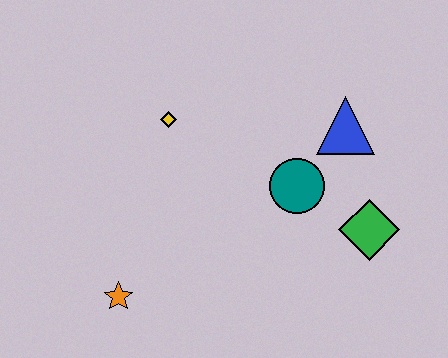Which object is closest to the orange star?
The yellow diamond is closest to the orange star.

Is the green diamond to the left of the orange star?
No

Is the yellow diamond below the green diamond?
No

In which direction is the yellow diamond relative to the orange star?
The yellow diamond is above the orange star.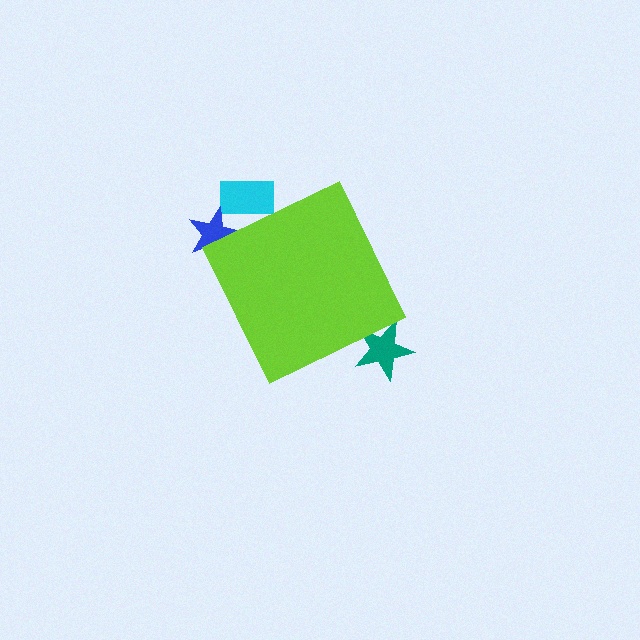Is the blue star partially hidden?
Yes, the blue star is partially hidden behind the lime diamond.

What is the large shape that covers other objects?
A lime diamond.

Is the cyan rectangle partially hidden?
Yes, the cyan rectangle is partially hidden behind the lime diamond.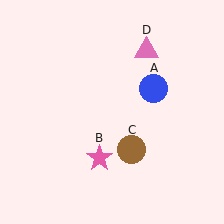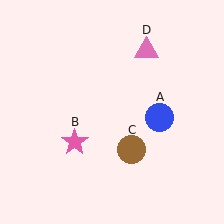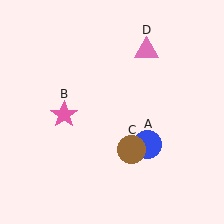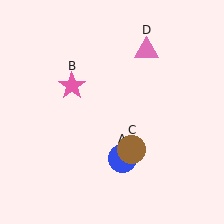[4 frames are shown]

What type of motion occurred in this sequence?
The blue circle (object A), pink star (object B) rotated clockwise around the center of the scene.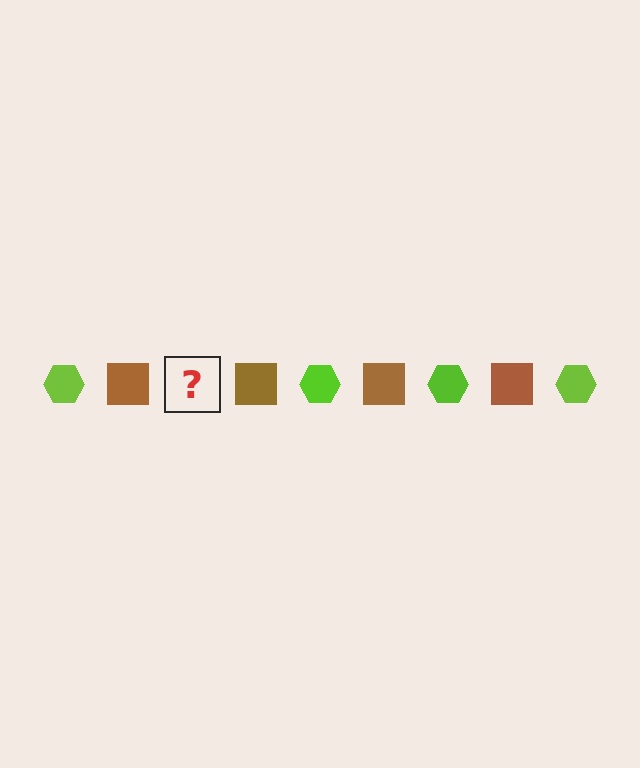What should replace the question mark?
The question mark should be replaced with a lime hexagon.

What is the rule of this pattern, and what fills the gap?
The rule is that the pattern alternates between lime hexagon and brown square. The gap should be filled with a lime hexagon.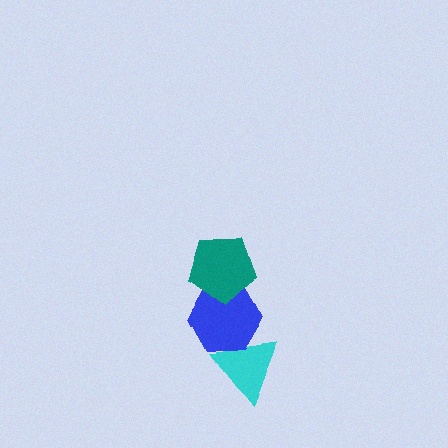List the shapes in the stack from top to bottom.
From top to bottom: the teal pentagon, the blue hexagon, the cyan triangle.